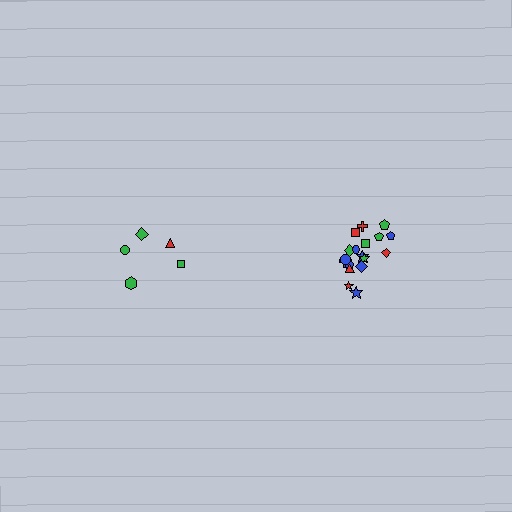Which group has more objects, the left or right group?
The right group.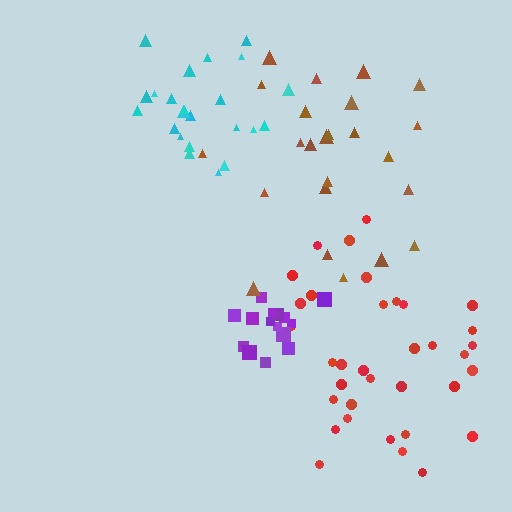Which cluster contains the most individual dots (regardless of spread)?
Red (35).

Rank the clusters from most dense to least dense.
purple, cyan, red, brown.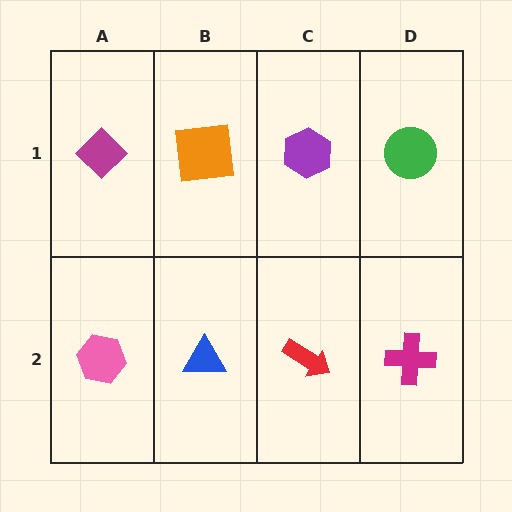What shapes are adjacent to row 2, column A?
A magenta diamond (row 1, column A), a blue triangle (row 2, column B).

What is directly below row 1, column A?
A pink hexagon.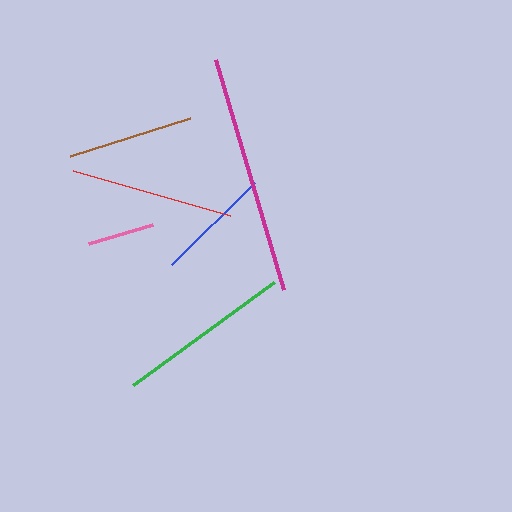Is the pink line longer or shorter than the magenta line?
The magenta line is longer than the pink line.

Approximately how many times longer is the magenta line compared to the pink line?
The magenta line is approximately 3.5 times the length of the pink line.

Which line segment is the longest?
The magenta line is the longest at approximately 239 pixels.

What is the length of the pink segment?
The pink segment is approximately 68 pixels long.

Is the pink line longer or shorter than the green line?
The green line is longer than the pink line.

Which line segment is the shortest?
The pink line is the shortest at approximately 68 pixels.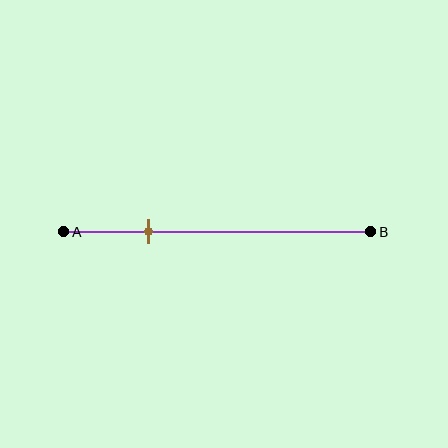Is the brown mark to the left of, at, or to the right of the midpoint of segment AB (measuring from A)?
The brown mark is to the left of the midpoint of segment AB.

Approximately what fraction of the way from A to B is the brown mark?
The brown mark is approximately 30% of the way from A to B.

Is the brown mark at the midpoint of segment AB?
No, the mark is at about 30% from A, not at the 50% midpoint.